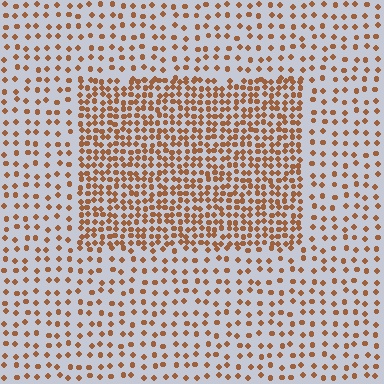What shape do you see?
I see a rectangle.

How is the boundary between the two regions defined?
The boundary is defined by a change in element density (approximately 2.3x ratio). All elements are the same color, size, and shape.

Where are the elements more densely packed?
The elements are more densely packed inside the rectangle boundary.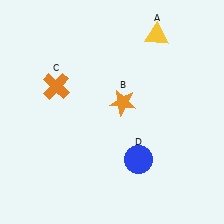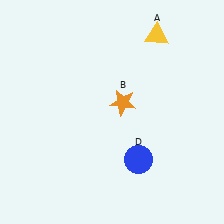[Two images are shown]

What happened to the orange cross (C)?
The orange cross (C) was removed in Image 2. It was in the top-left area of Image 1.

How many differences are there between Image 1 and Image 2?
There is 1 difference between the two images.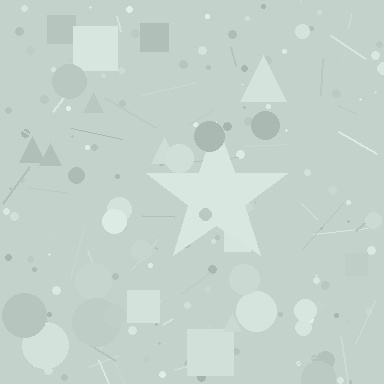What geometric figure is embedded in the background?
A star is embedded in the background.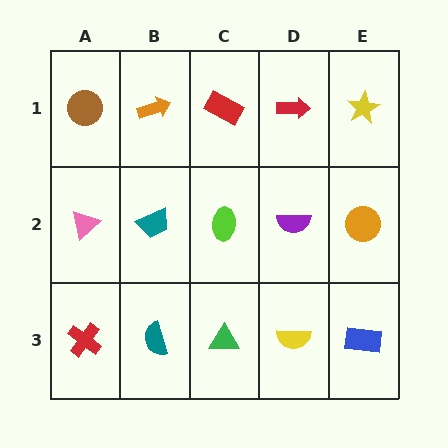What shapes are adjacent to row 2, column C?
A red rectangle (row 1, column C), a green triangle (row 3, column C), a teal trapezoid (row 2, column B), a purple semicircle (row 2, column D).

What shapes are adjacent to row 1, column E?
An orange circle (row 2, column E), a red arrow (row 1, column D).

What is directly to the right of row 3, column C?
A yellow semicircle.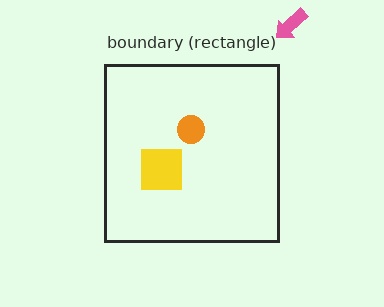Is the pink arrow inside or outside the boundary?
Outside.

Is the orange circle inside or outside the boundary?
Inside.